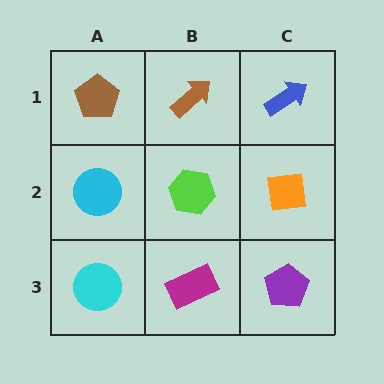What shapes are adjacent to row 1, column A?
A cyan circle (row 2, column A), a brown arrow (row 1, column B).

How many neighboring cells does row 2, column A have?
3.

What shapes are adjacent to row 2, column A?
A brown pentagon (row 1, column A), a cyan circle (row 3, column A), a lime hexagon (row 2, column B).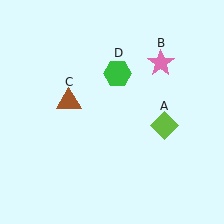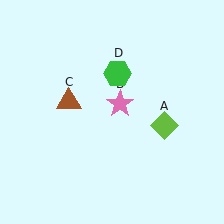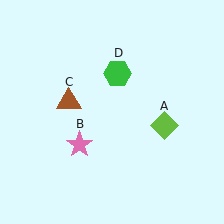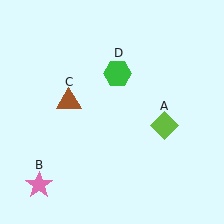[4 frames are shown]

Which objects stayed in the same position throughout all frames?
Lime diamond (object A) and brown triangle (object C) and green hexagon (object D) remained stationary.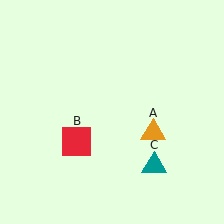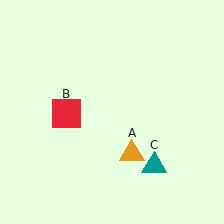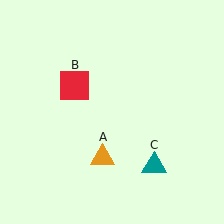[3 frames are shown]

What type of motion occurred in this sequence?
The orange triangle (object A), red square (object B) rotated clockwise around the center of the scene.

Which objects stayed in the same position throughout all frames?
Teal triangle (object C) remained stationary.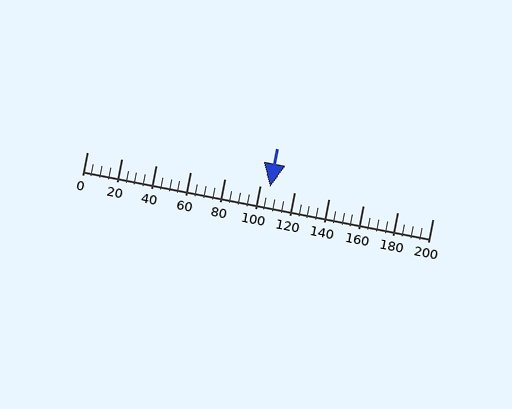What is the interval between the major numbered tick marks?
The major tick marks are spaced 20 units apart.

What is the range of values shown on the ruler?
The ruler shows values from 0 to 200.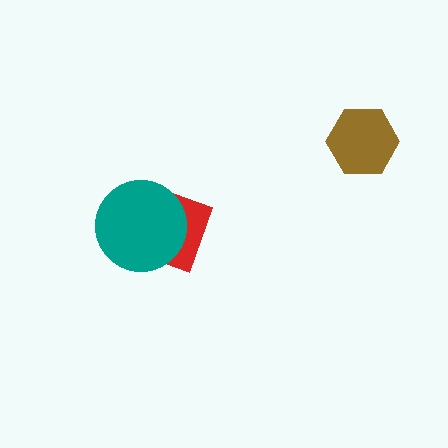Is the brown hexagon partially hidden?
No, no other shape covers it.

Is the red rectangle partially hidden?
Yes, it is partially covered by another shape.